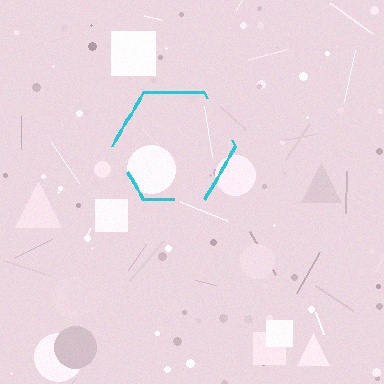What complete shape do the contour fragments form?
The contour fragments form a hexagon.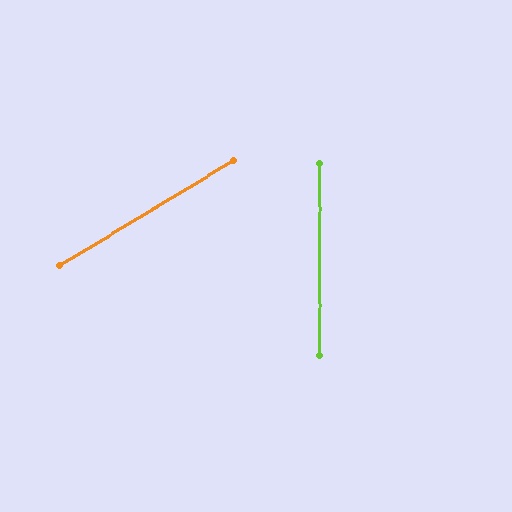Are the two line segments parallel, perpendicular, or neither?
Neither parallel nor perpendicular — they differ by about 59°.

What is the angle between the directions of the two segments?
Approximately 59 degrees.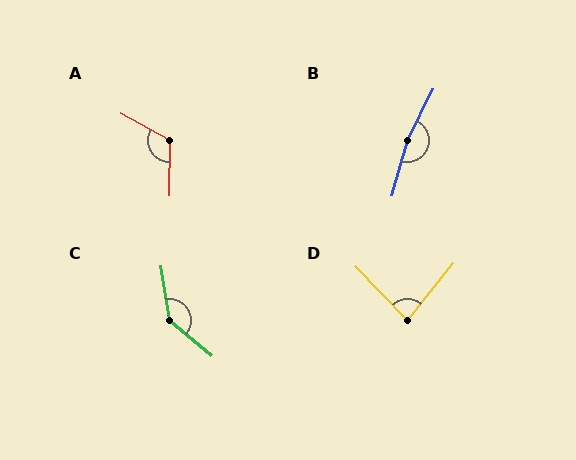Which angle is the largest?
B, at approximately 169 degrees.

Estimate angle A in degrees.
Approximately 119 degrees.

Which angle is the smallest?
D, at approximately 83 degrees.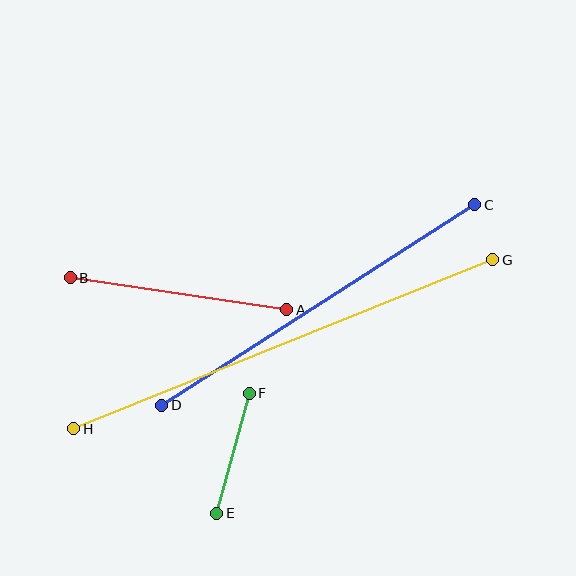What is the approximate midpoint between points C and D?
The midpoint is at approximately (318, 305) pixels.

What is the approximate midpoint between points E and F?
The midpoint is at approximately (233, 453) pixels.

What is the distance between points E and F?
The distance is approximately 124 pixels.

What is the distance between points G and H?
The distance is approximately 452 pixels.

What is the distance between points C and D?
The distance is approximately 372 pixels.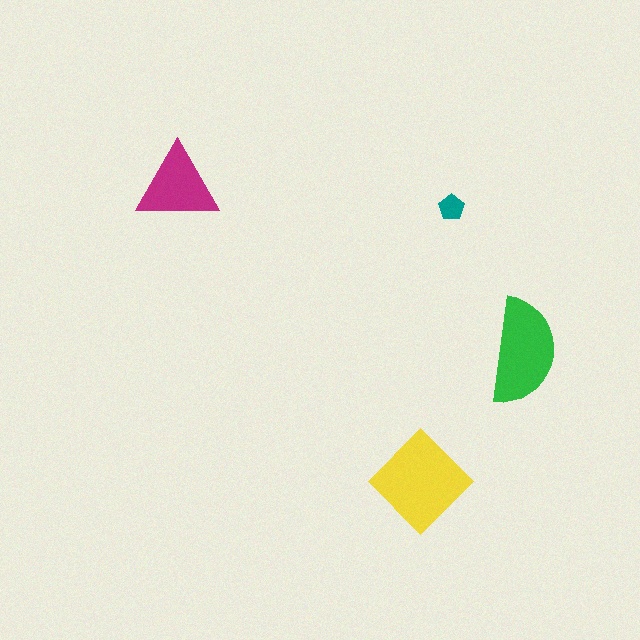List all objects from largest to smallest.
The yellow diamond, the green semicircle, the magenta triangle, the teal pentagon.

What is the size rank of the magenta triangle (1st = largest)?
3rd.